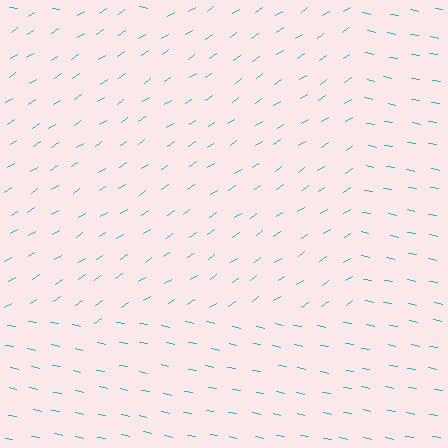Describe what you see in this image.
The image is filled with small cyan line segments. A rectangle region in the image has lines oriented differently from the surrounding lines, creating a visible texture boundary.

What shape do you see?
I see a rectangle.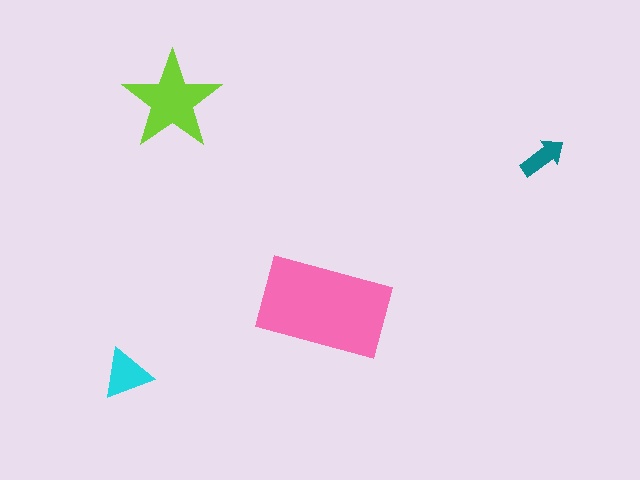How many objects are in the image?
There are 4 objects in the image.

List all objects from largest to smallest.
The pink rectangle, the lime star, the cyan triangle, the teal arrow.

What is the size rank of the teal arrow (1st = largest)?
4th.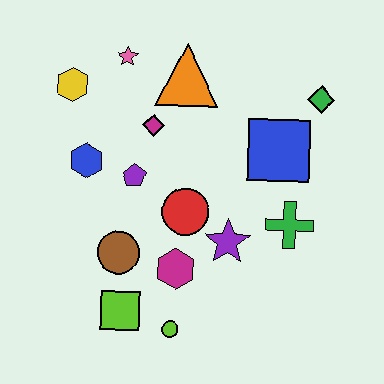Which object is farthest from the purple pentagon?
The green diamond is farthest from the purple pentagon.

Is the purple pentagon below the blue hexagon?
Yes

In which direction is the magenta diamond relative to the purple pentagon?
The magenta diamond is above the purple pentagon.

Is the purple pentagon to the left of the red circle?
Yes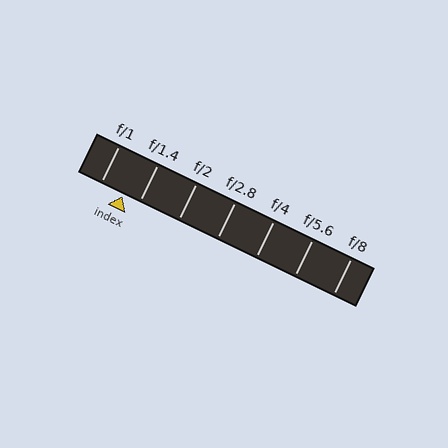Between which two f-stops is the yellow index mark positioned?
The index mark is between f/1 and f/1.4.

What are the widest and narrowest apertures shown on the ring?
The widest aperture shown is f/1 and the narrowest is f/8.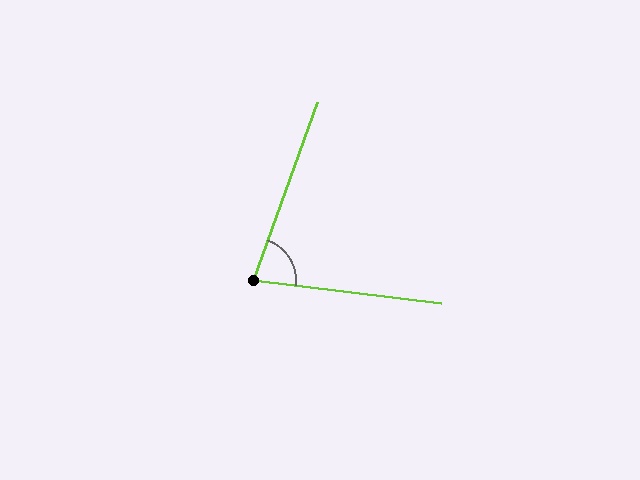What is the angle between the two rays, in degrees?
Approximately 77 degrees.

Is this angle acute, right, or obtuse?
It is acute.